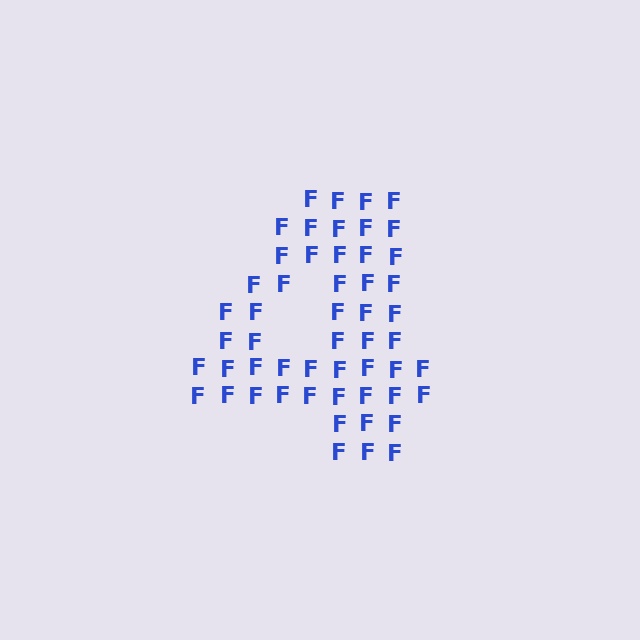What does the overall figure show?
The overall figure shows the digit 4.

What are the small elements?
The small elements are letter F's.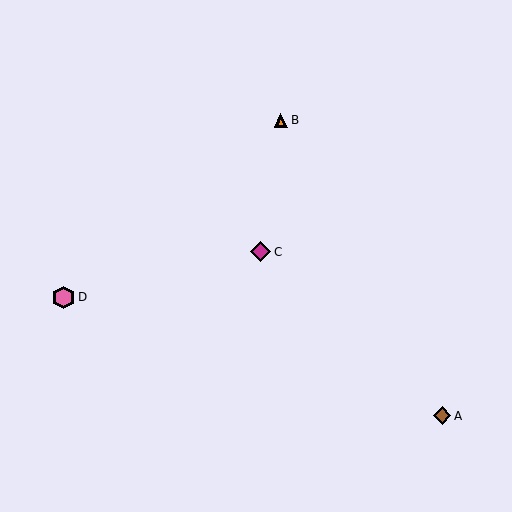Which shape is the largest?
The pink hexagon (labeled D) is the largest.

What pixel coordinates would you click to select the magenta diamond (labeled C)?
Click at (261, 252) to select the magenta diamond C.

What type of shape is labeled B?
Shape B is an orange triangle.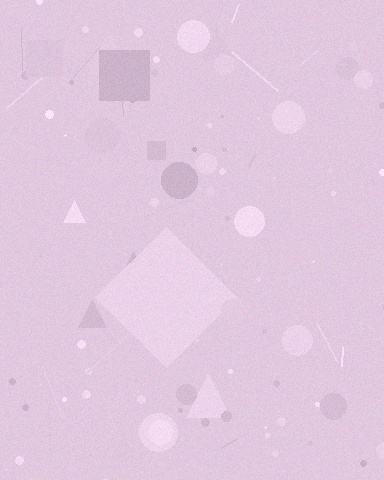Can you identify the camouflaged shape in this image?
The camouflaged shape is a diamond.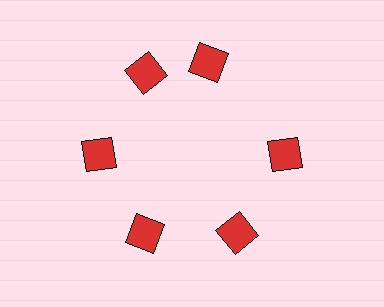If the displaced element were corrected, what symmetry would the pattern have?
It would have 6-fold rotational symmetry — the pattern would map onto itself every 60 degrees.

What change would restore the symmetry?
The symmetry would be restored by rotating it back into even spacing with its neighbors so that all 6 squares sit at equal angles and equal distance from the center.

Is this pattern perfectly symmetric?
No. The 6 red squares are arranged in a ring, but one element near the 1 o'clock position is rotated out of alignment along the ring, breaking the 6-fold rotational symmetry.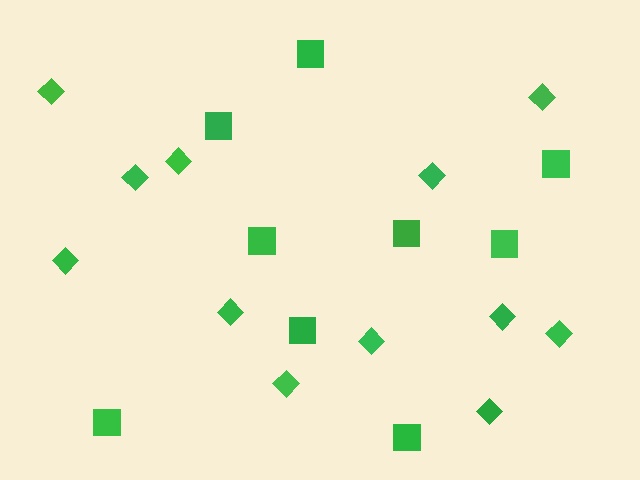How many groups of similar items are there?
There are 2 groups: one group of diamonds (12) and one group of squares (9).